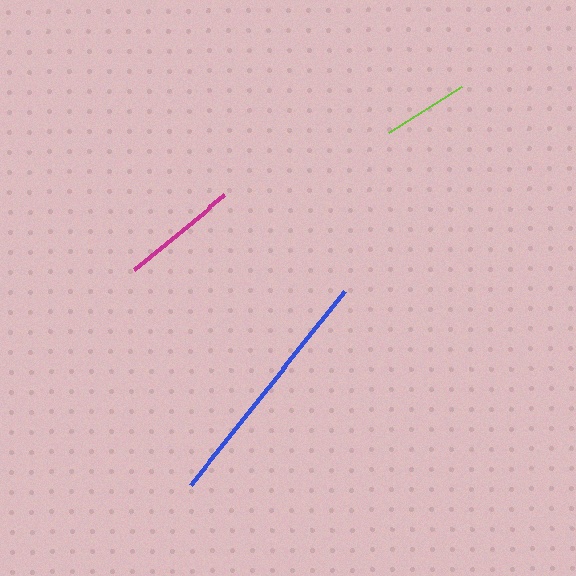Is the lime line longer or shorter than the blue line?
The blue line is longer than the lime line.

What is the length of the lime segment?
The lime segment is approximately 86 pixels long.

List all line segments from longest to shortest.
From longest to shortest: blue, magenta, lime.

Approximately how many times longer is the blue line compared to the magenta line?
The blue line is approximately 2.1 times the length of the magenta line.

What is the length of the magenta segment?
The magenta segment is approximately 117 pixels long.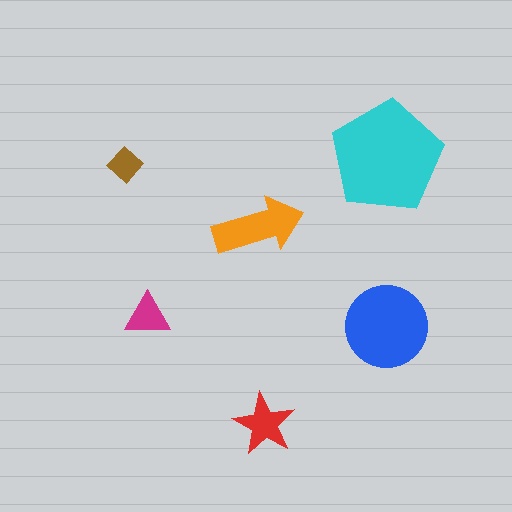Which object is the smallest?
The brown diamond.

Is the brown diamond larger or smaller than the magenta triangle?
Smaller.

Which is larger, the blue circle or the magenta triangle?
The blue circle.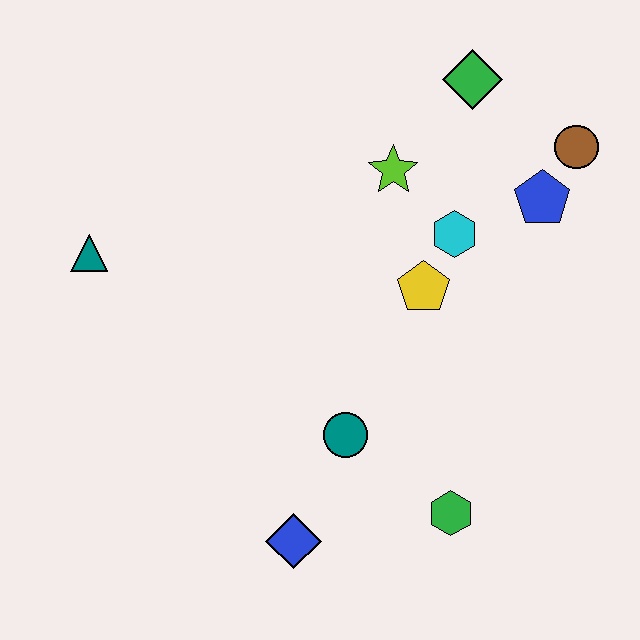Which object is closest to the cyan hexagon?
The yellow pentagon is closest to the cyan hexagon.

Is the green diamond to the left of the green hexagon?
No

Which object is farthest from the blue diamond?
The green diamond is farthest from the blue diamond.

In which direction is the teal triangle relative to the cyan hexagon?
The teal triangle is to the left of the cyan hexagon.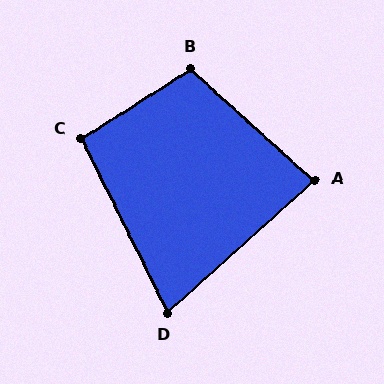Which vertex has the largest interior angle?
B, at approximately 105 degrees.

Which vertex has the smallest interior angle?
D, at approximately 75 degrees.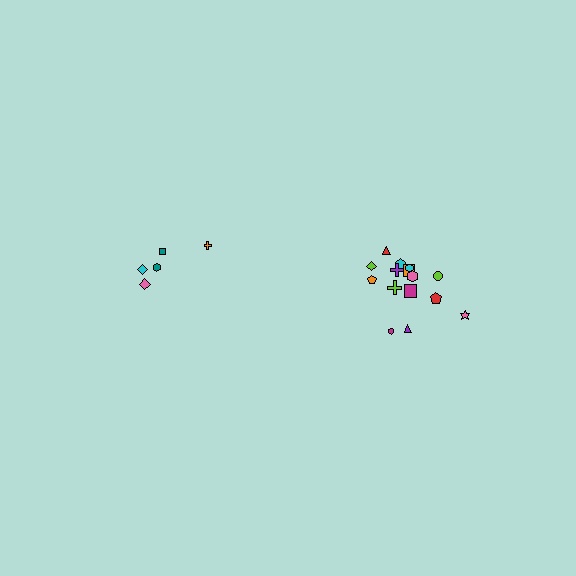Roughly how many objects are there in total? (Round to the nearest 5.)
Roughly 20 objects in total.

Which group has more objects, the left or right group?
The right group.